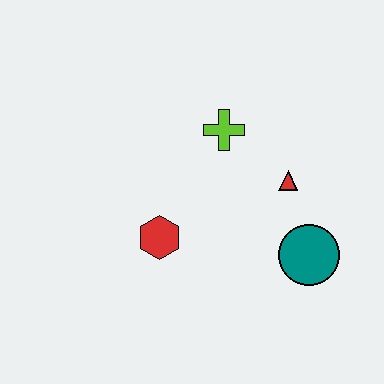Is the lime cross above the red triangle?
Yes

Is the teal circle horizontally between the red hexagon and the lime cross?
No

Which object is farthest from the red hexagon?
The teal circle is farthest from the red hexagon.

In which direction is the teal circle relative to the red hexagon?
The teal circle is to the right of the red hexagon.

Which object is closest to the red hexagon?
The lime cross is closest to the red hexagon.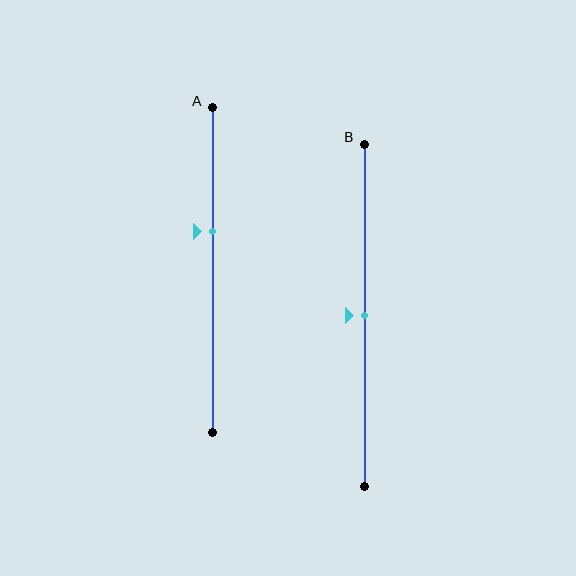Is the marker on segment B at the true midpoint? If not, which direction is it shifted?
Yes, the marker on segment B is at the true midpoint.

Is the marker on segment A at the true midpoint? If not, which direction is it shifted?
No, the marker on segment A is shifted upward by about 12% of the segment length.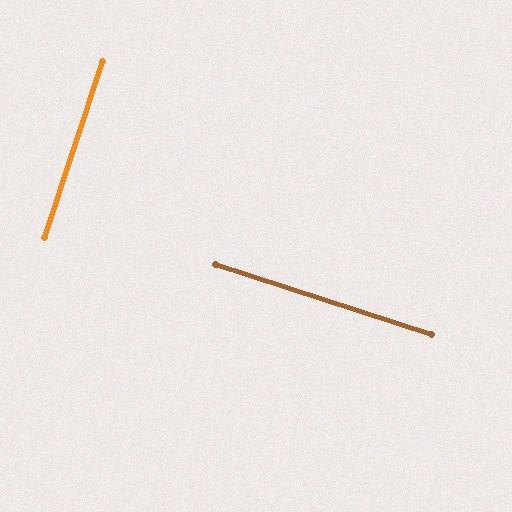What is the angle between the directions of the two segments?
Approximately 90 degrees.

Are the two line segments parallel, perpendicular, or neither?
Perpendicular — they meet at approximately 90°.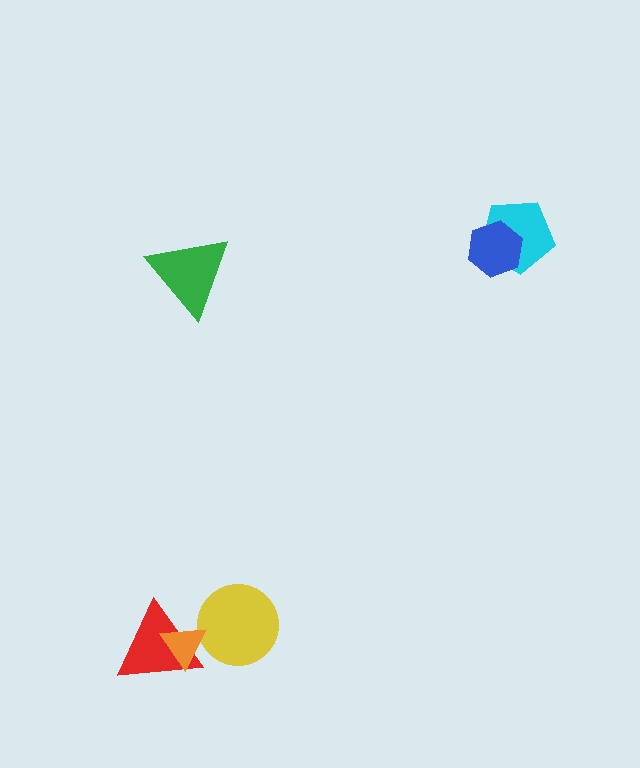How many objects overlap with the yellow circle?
1 object overlaps with the yellow circle.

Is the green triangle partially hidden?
No, no other shape covers it.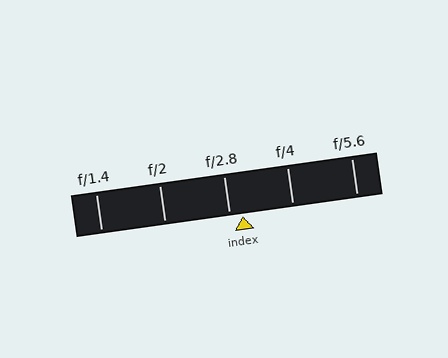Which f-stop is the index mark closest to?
The index mark is closest to f/2.8.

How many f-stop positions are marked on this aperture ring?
There are 5 f-stop positions marked.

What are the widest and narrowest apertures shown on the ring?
The widest aperture shown is f/1.4 and the narrowest is f/5.6.